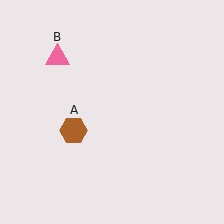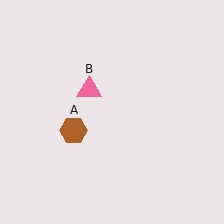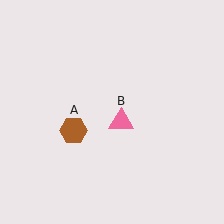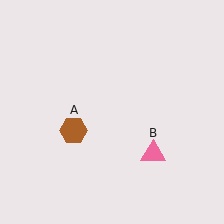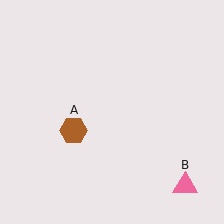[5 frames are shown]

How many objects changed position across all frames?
1 object changed position: pink triangle (object B).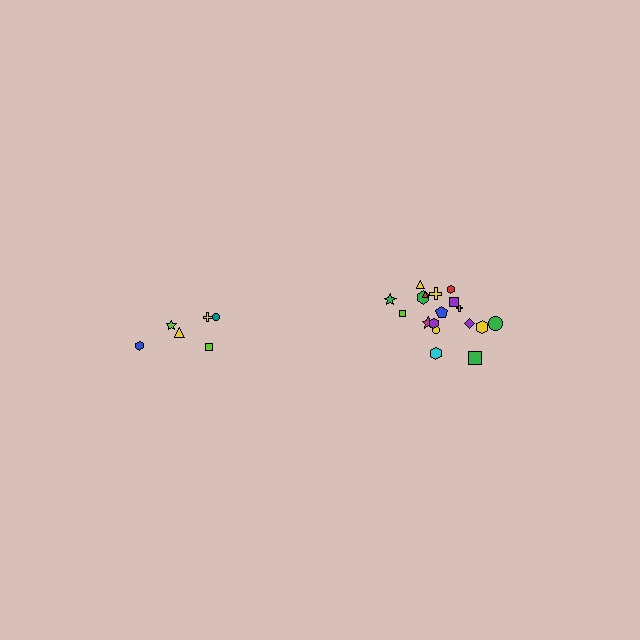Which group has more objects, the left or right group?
The right group.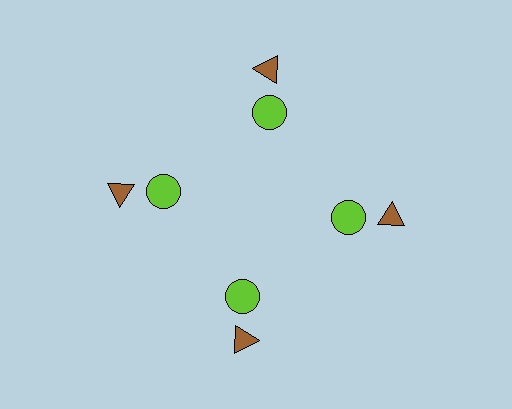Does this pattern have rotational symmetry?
Yes, this pattern has 4-fold rotational symmetry. It looks the same after rotating 90 degrees around the center.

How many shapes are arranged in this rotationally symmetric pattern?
There are 8 shapes, arranged in 4 groups of 2.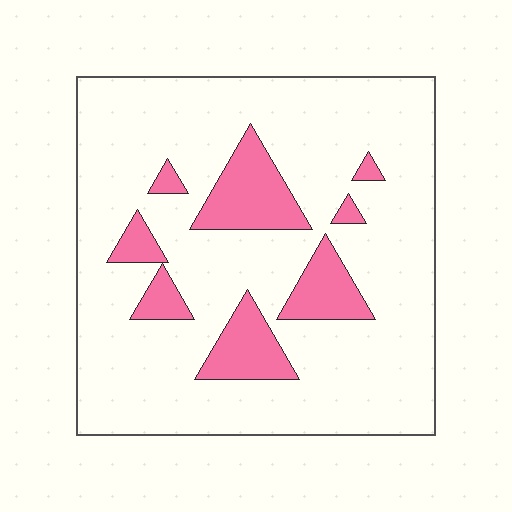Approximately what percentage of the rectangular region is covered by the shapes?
Approximately 15%.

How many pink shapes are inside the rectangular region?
8.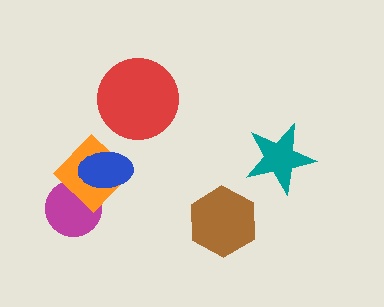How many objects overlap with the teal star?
0 objects overlap with the teal star.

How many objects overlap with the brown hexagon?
0 objects overlap with the brown hexagon.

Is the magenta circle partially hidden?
Yes, it is partially covered by another shape.